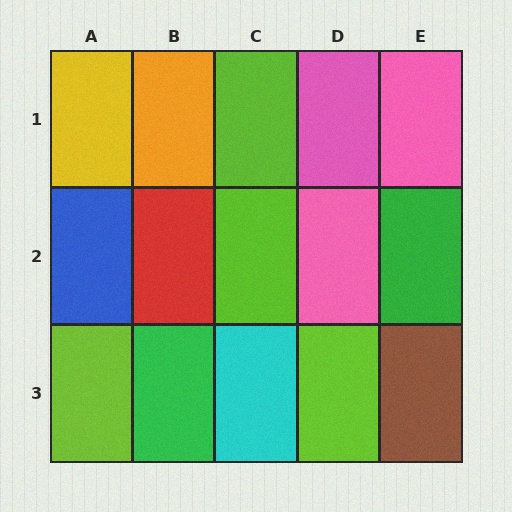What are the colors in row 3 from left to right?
Lime, green, cyan, lime, brown.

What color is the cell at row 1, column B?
Orange.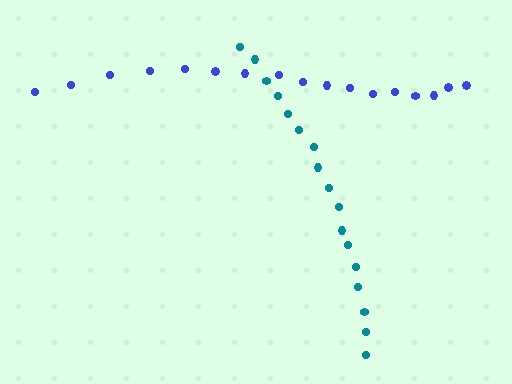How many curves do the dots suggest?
There are 2 distinct paths.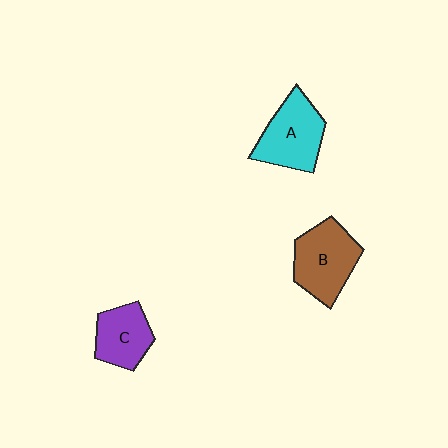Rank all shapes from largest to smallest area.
From largest to smallest: B (brown), A (cyan), C (purple).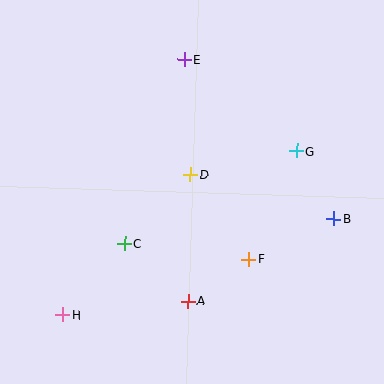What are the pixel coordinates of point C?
Point C is at (125, 244).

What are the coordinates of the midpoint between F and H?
The midpoint between F and H is at (156, 287).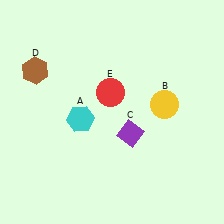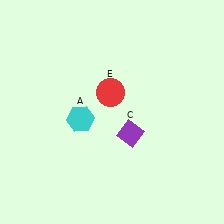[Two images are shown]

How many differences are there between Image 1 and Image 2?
There are 2 differences between the two images.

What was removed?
The brown hexagon (D), the yellow circle (B) were removed in Image 2.